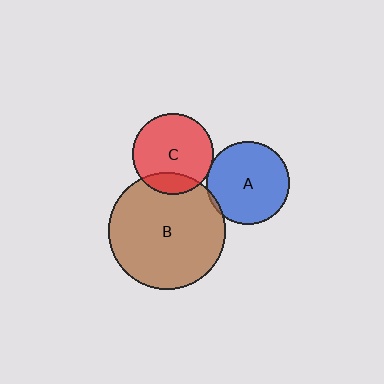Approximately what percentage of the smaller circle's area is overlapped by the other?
Approximately 5%.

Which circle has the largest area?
Circle B (brown).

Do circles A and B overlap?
Yes.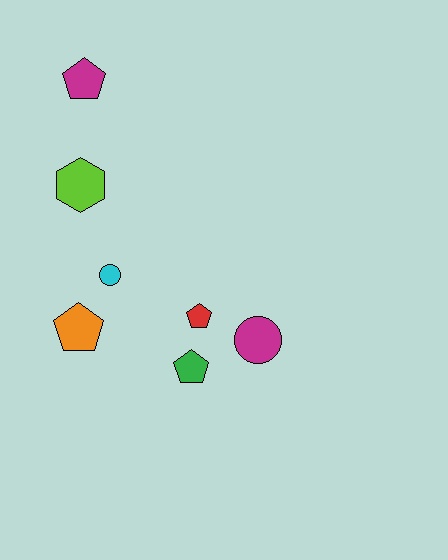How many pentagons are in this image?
There are 4 pentagons.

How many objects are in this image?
There are 7 objects.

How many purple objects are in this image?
There are no purple objects.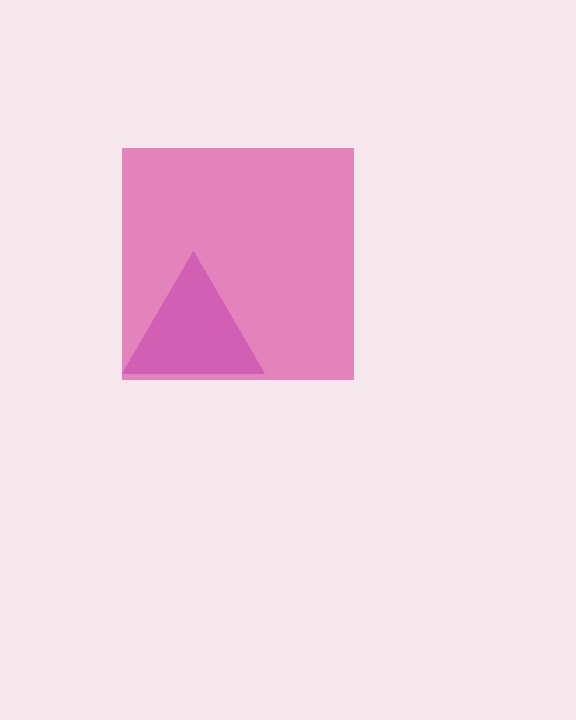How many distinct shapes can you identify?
There are 2 distinct shapes: a purple triangle, a pink square.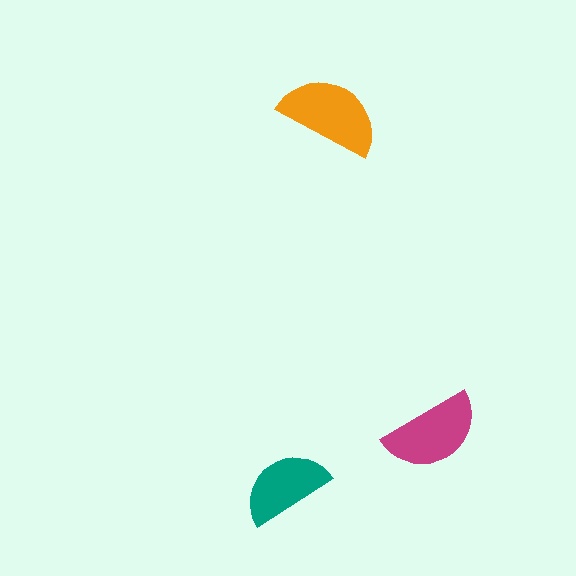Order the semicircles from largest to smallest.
the orange one, the magenta one, the teal one.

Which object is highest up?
The orange semicircle is topmost.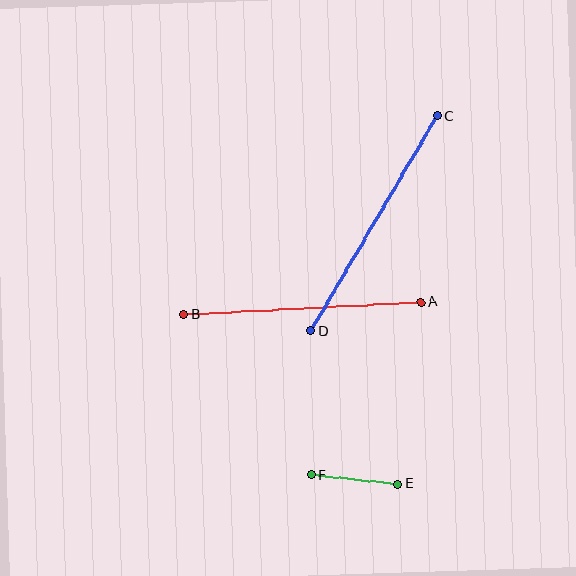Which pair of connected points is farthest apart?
Points C and D are farthest apart.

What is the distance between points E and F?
The distance is approximately 87 pixels.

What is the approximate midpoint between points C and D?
The midpoint is at approximately (374, 223) pixels.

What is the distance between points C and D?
The distance is approximately 249 pixels.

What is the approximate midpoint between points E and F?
The midpoint is at approximately (355, 480) pixels.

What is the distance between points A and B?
The distance is approximately 237 pixels.